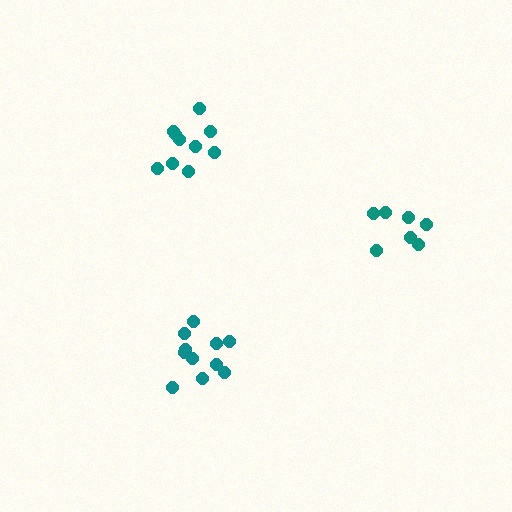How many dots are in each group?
Group 1: 10 dots, Group 2: 7 dots, Group 3: 11 dots (28 total).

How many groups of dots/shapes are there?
There are 3 groups.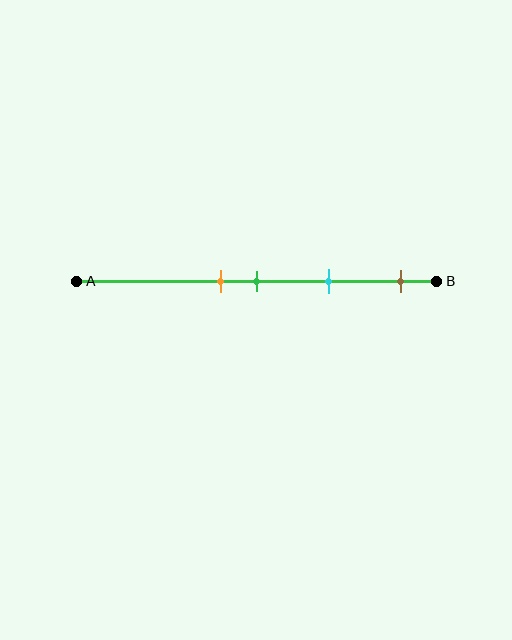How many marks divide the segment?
There are 4 marks dividing the segment.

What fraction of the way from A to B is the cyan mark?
The cyan mark is approximately 70% (0.7) of the way from A to B.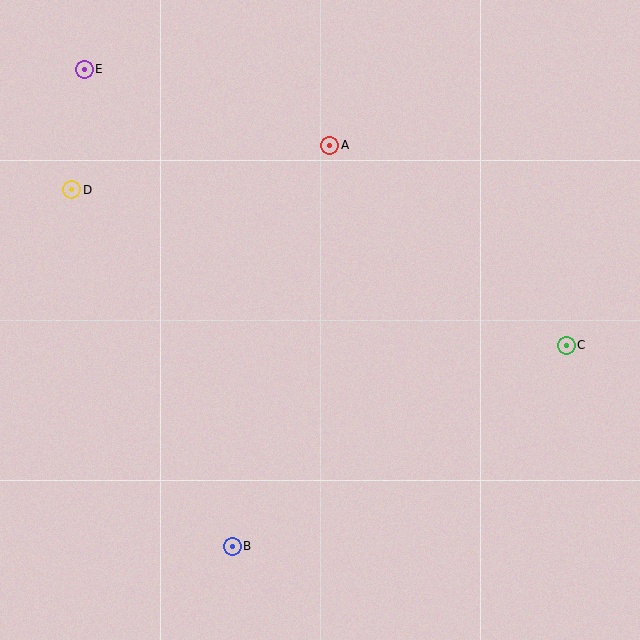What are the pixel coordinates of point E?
Point E is at (84, 69).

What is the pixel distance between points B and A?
The distance between B and A is 413 pixels.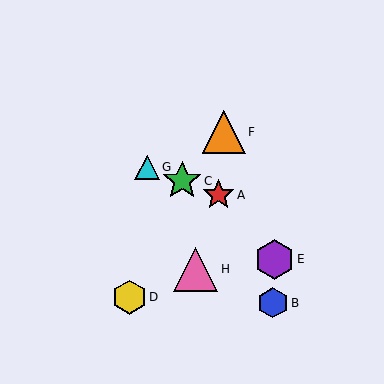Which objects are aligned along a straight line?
Objects A, C, G are aligned along a straight line.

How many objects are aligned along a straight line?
3 objects (A, C, G) are aligned along a straight line.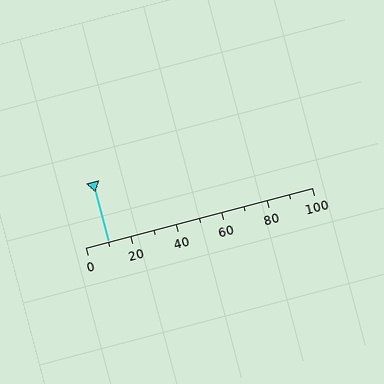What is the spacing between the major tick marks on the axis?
The major ticks are spaced 20 apart.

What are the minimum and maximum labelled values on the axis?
The axis runs from 0 to 100.